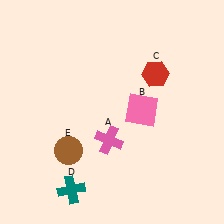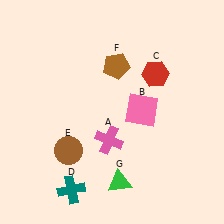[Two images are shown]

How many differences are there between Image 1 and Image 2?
There are 2 differences between the two images.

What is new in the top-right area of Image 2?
A brown pentagon (F) was added in the top-right area of Image 2.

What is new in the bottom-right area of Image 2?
A green triangle (G) was added in the bottom-right area of Image 2.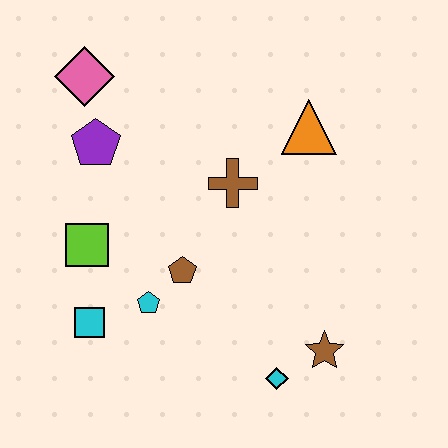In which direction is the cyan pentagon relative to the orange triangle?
The cyan pentagon is below the orange triangle.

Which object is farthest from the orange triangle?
The cyan square is farthest from the orange triangle.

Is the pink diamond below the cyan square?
No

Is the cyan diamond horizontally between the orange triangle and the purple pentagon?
Yes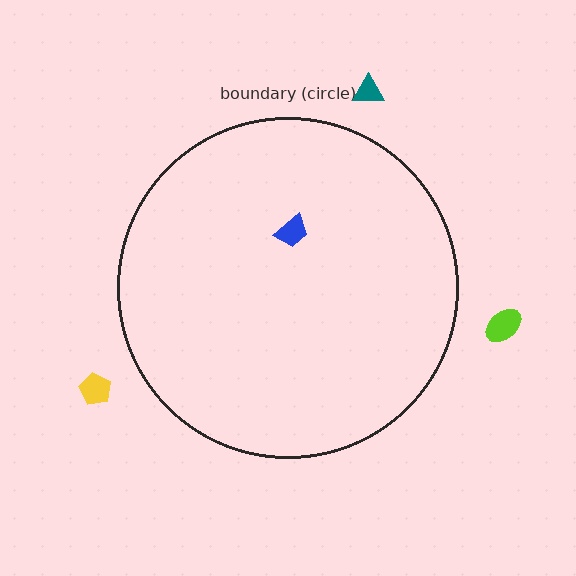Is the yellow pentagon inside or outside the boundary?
Outside.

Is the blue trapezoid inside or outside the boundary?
Inside.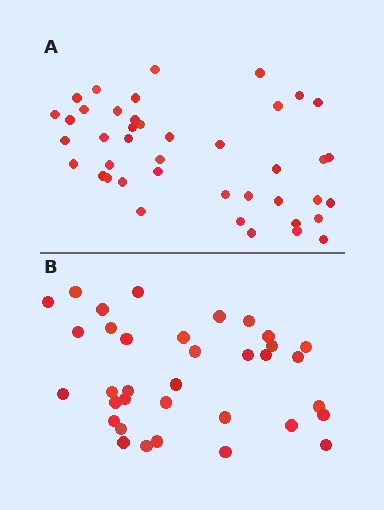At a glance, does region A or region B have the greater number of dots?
Region A (the top region) has more dots.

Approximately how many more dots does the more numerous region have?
Region A has roughly 8 or so more dots than region B.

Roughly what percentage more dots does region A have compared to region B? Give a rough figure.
About 20% more.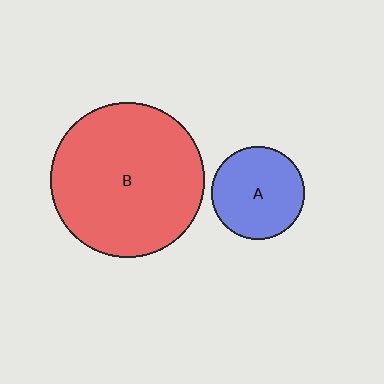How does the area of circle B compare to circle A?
Approximately 2.8 times.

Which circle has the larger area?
Circle B (red).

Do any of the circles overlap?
No, none of the circles overlap.